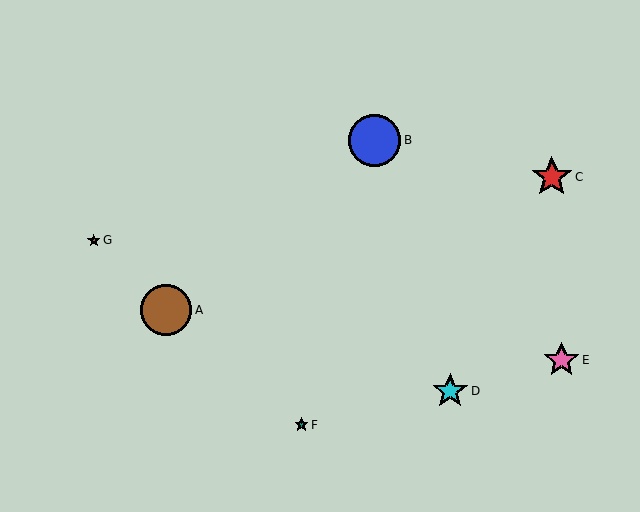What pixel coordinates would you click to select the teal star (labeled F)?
Click at (302, 425) to select the teal star F.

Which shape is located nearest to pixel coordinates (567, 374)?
The pink star (labeled E) at (562, 360) is nearest to that location.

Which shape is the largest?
The blue circle (labeled B) is the largest.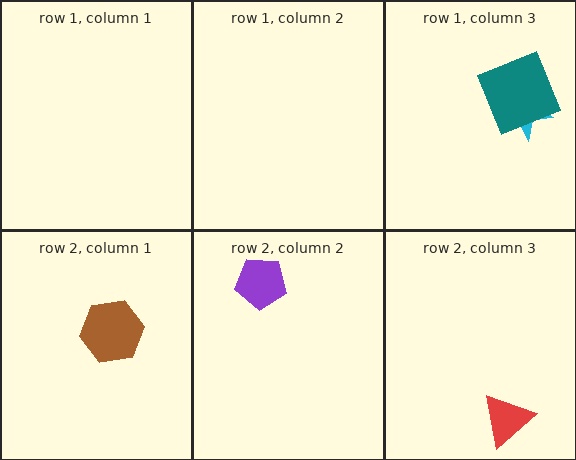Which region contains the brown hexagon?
The row 2, column 1 region.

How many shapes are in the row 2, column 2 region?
1.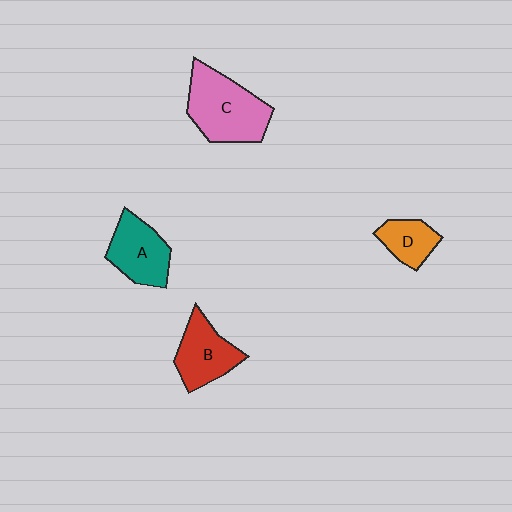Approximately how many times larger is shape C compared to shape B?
Approximately 1.4 times.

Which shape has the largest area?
Shape C (pink).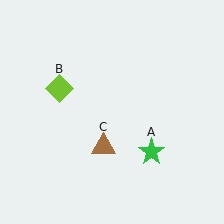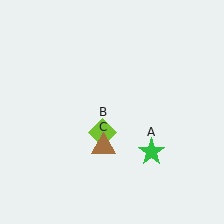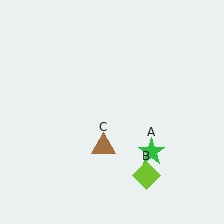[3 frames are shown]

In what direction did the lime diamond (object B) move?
The lime diamond (object B) moved down and to the right.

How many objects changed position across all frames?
1 object changed position: lime diamond (object B).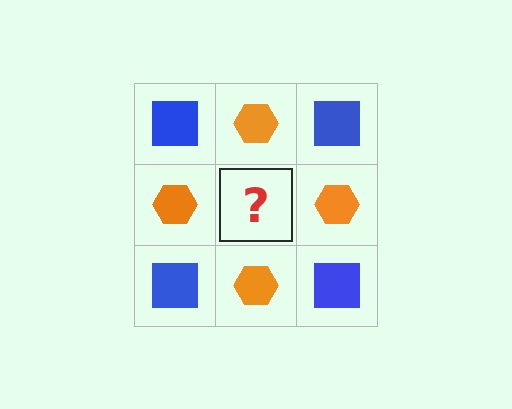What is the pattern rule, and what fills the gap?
The rule is that it alternates blue square and orange hexagon in a checkerboard pattern. The gap should be filled with a blue square.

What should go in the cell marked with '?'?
The missing cell should contain a blue square.